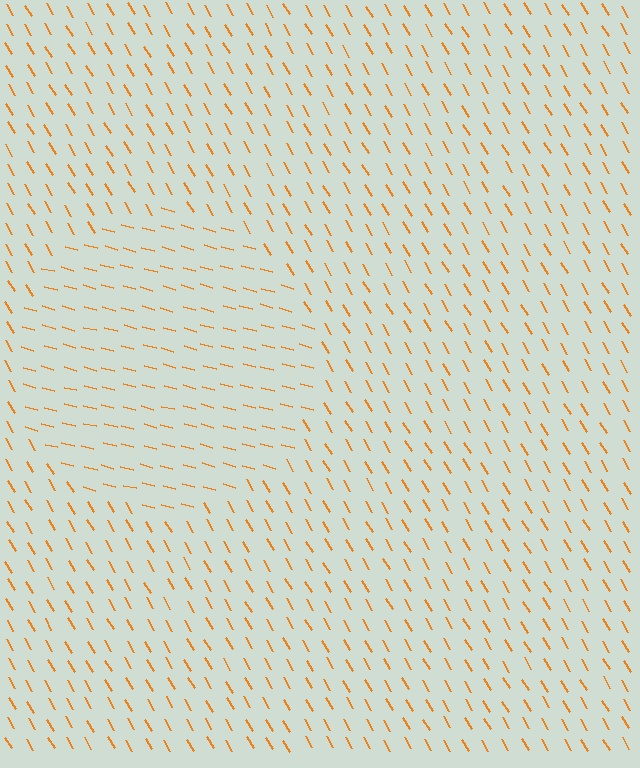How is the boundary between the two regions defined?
The boundary is defined purely by a change in line orientation (approximately 45 degrees difference). All lines are the same color and thickness.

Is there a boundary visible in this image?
Yes, there is a texture boundary formed by a change in line orientation.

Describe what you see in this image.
The image is filled with small orange line segments. A circle region in the image has lines oriented differently from the surrounding lines, creating a visible texture boundary.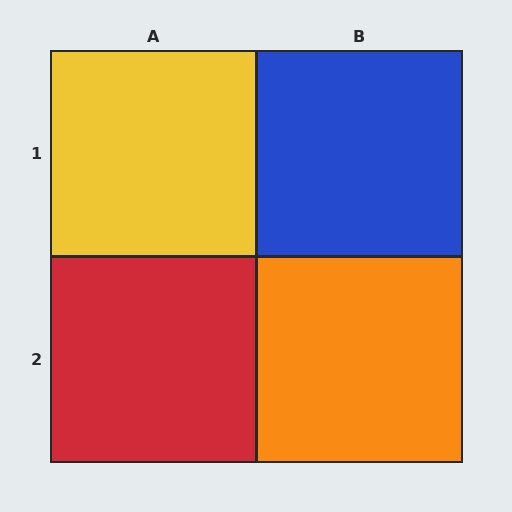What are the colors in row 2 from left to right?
Red, orange.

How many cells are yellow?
1 cell is yellow.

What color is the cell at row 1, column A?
Yellow.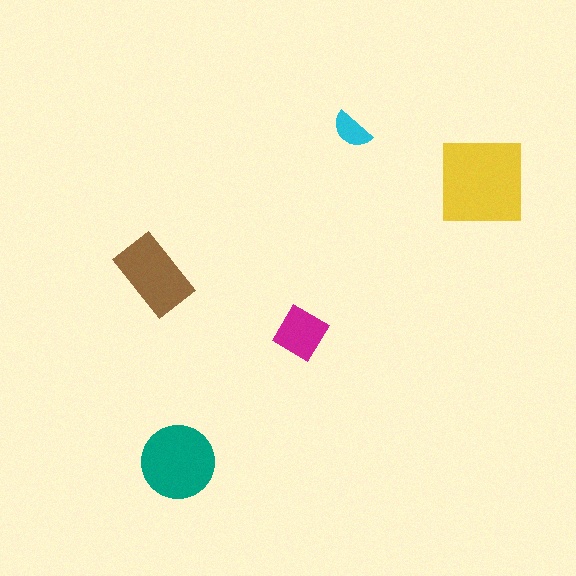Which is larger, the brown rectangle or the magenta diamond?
The brown rectangle.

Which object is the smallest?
The cyan semicircle.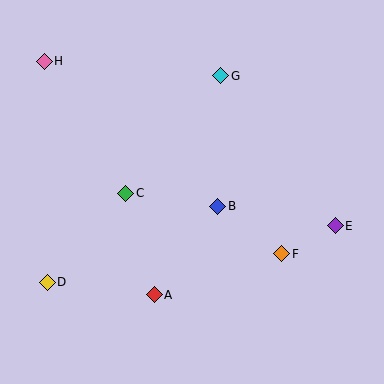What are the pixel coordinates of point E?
Point E is at (335, 226).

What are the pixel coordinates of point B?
Point B is at (218, 206).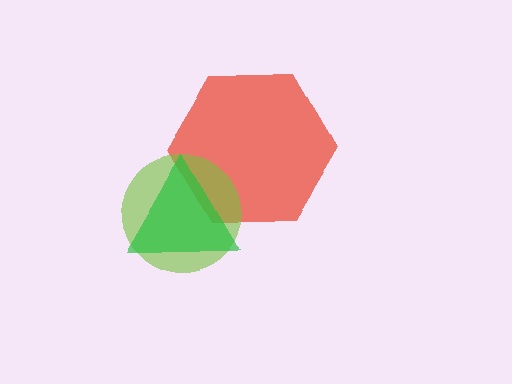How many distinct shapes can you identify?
There are 3 distinct shapes: a red hexagon, a lime circle, a green triangle.